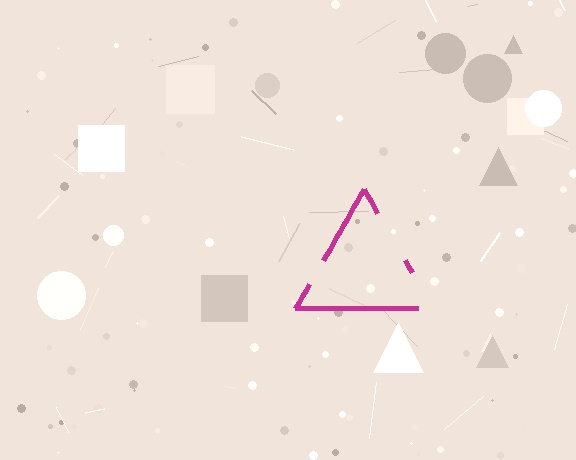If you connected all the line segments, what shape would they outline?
They would outline a triangle.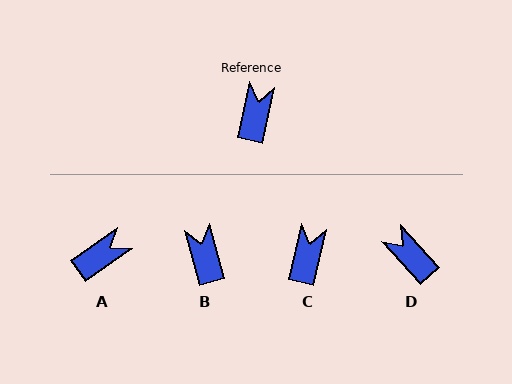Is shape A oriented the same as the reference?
No, it is off by about 43 degrees.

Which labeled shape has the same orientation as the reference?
C.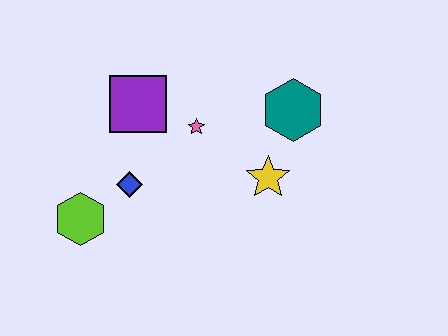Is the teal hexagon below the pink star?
No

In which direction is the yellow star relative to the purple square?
The yellow star is to the right of the purple square.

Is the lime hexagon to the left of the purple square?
Yes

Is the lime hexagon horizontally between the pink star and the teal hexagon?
No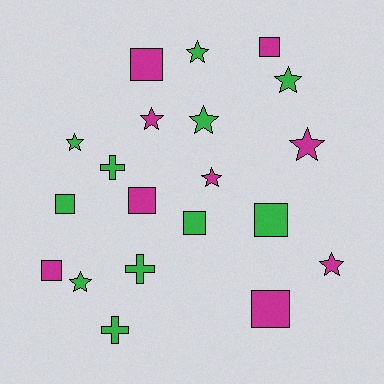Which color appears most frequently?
Green, with 11 objects.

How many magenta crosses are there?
There are no magenta crosses.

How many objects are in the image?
There are 20 objects.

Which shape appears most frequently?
Star, with 9 objects.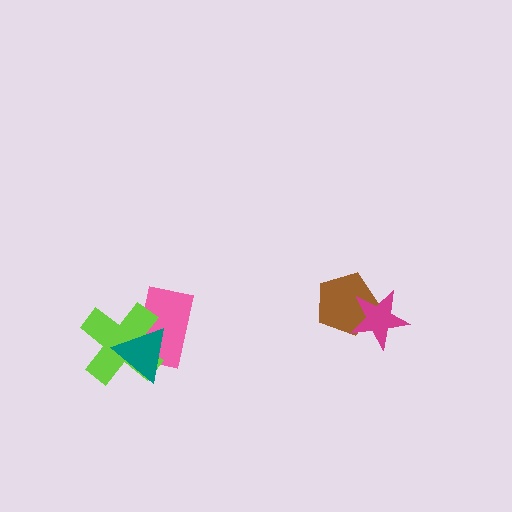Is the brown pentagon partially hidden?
Yes, it is partially covered by another shape.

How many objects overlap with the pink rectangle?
2 objects overlap with the pink rectangle.